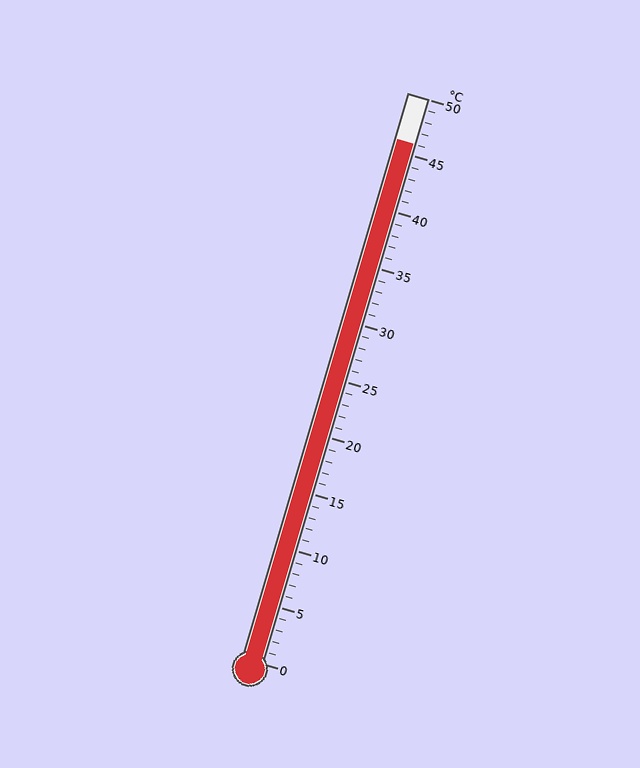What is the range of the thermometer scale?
The thermometer scale ranges from 0°C to 50°C.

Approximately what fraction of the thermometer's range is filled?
The thermometer is filled to approximately 90% of its range.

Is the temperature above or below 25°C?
The temperature is above 25°C.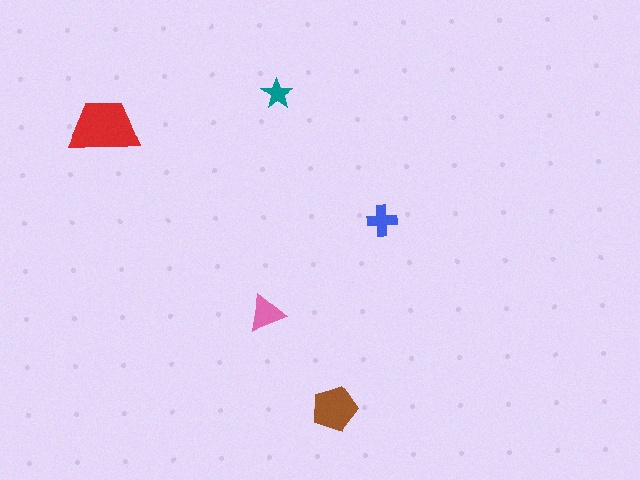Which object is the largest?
The red trapezoid.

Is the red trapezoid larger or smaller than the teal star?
Larger.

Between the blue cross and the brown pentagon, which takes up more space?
The brown pentagon.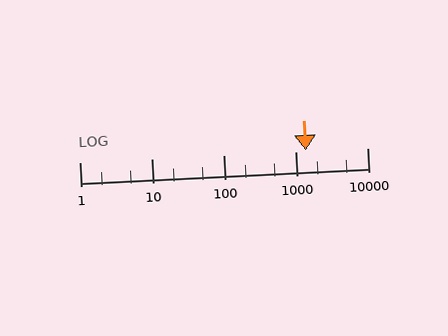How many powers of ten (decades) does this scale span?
The scale spans 4 decades, from 1 to 10000.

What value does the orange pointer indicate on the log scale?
The pointer indicates approximately 1400.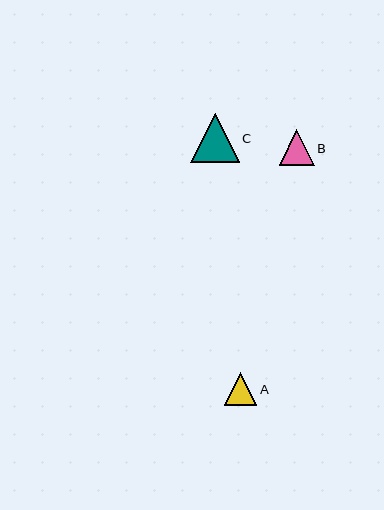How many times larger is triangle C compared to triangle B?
Triangle C is approximately 1.4 times the size of triangle B.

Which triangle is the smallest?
Triangle A is the smallest with a size of approximately 32 pixels.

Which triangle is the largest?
Triangle C is the largest with a size of approximately 48 pixels.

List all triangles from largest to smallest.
From largest to smallest: C, B, A.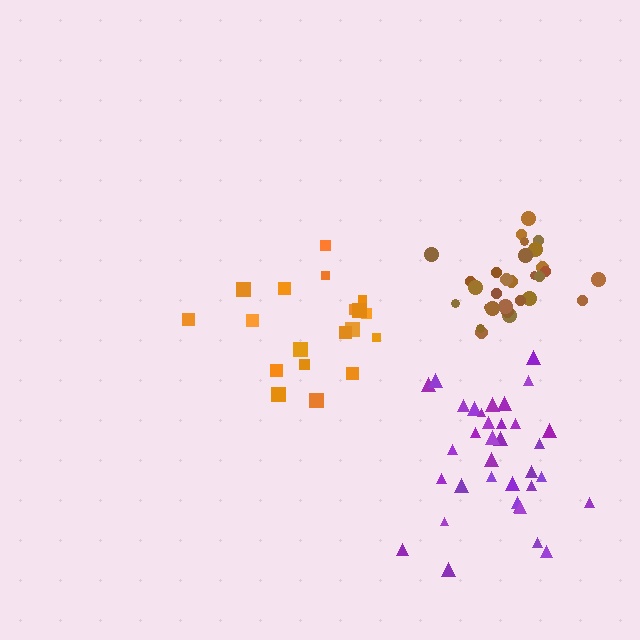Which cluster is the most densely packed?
Brown.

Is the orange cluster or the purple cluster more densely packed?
Purple.